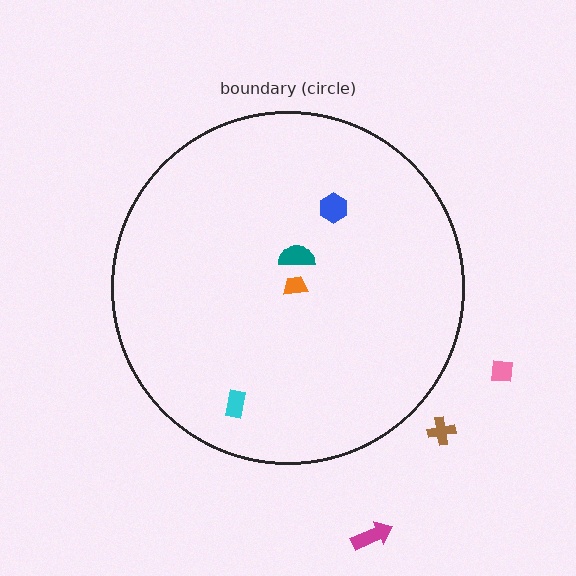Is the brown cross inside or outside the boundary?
Outside.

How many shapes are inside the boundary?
4 inside, 3 outside.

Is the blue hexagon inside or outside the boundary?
Inside.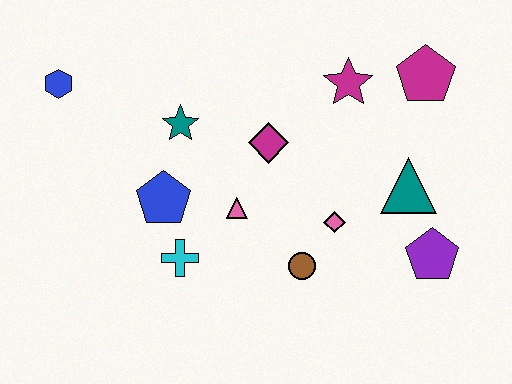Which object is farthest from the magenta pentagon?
The blue hexagon is farthest from the magenta pentagon.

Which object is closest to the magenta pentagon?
The magenta star is closest to the magenta pentagon.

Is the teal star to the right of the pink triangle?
No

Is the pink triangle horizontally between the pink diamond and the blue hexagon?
Yes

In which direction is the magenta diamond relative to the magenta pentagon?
The magenta diamond is to the left of the magenta pentagon.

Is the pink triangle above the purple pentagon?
Yes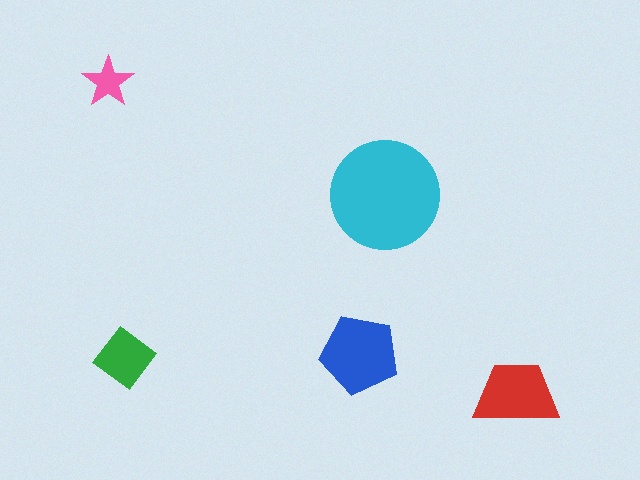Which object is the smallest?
The pink star.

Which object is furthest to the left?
The pink star is leftmost.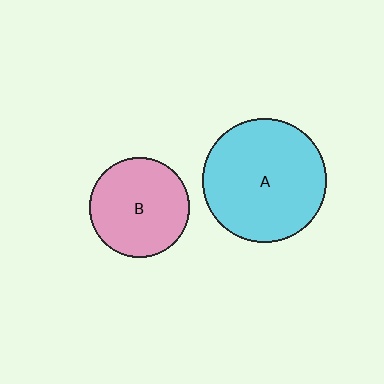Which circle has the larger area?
Circle A (cyan).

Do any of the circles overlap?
No, none of the circles overlap.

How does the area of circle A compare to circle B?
Approximately 1.6 times.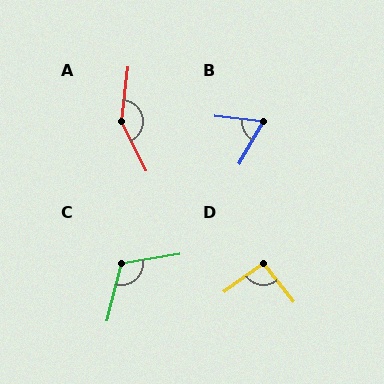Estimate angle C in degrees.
Approximately 113 degrees.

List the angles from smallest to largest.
B (67°), D (93°), C (113°), A (146°).